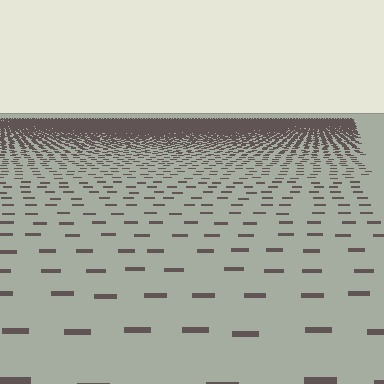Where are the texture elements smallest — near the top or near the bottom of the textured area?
Near the top.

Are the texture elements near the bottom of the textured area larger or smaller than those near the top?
Larger. Near the bottom, elements are closer to the viewer and appear at a bigger on-screen size.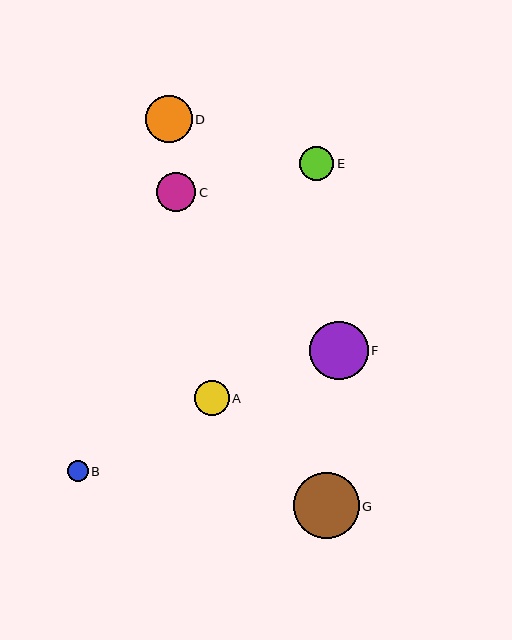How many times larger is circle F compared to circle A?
Circle F is approximately 1.7 times the size of circle A.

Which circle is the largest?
Circle G is the largest with a size of approximately 66 pixels.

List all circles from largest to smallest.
From largest to smallest: G, F, D, C, A, E, B.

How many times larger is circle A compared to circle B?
Circle A is approximately 1.7 times the size of circle B.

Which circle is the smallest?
Circle B is the smallest with a size of approximately 21 pixels.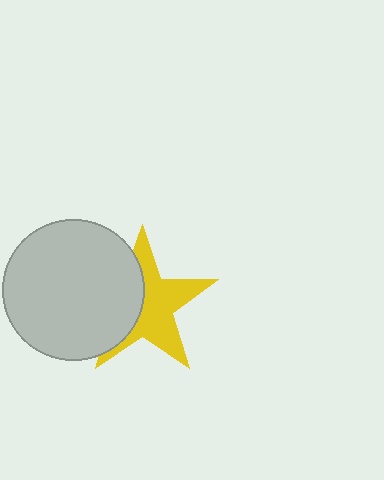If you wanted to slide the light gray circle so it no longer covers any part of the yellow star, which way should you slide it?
Slide it left — that is the most direct way to separate the two shapes.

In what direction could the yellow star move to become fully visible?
The yellow star could move right. That would shift it out from behind the light gray circle entirely.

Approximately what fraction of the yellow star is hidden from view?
Roughly 42% of the yellow star is hidden behind the light gray circle.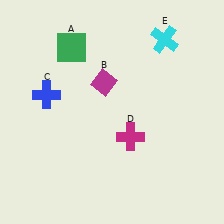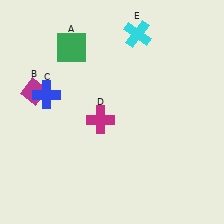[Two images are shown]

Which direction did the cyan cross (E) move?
The cyan cross (E) moved left.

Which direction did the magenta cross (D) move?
The magenta cross (D) moved left.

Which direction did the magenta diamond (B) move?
The magenta diamond (B) moved left.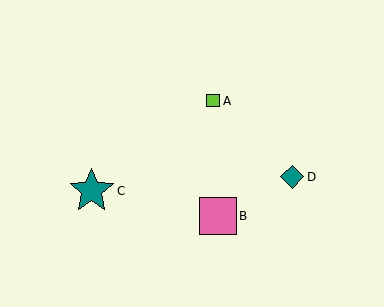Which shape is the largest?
The teal star (labeled C) is the largest.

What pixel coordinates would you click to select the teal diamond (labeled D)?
Click at (292, 177) to select the teal diamond D.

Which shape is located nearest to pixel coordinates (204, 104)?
The lime square (labeled A) at (213, 101) is nearest to that location.